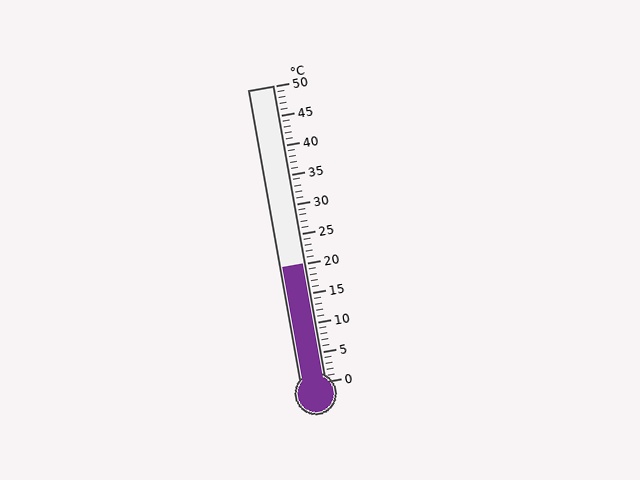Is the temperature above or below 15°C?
The temperature is above 15°C.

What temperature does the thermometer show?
The thermometer shows approximately 20°C.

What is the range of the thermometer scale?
The thermometer scale ranges from 0°C to 50°C.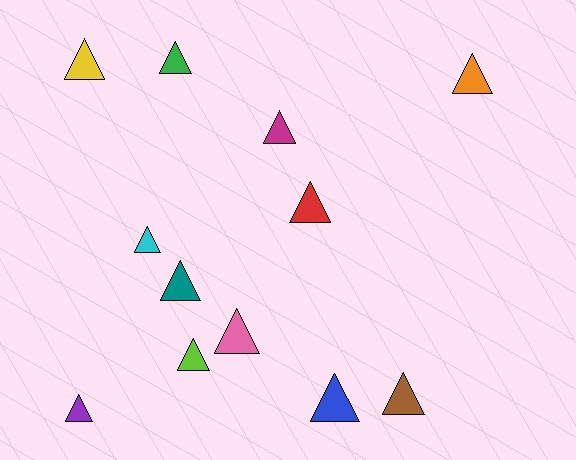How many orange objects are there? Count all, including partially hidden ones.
There is 1 orange object.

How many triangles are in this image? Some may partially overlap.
There are 12 triangles.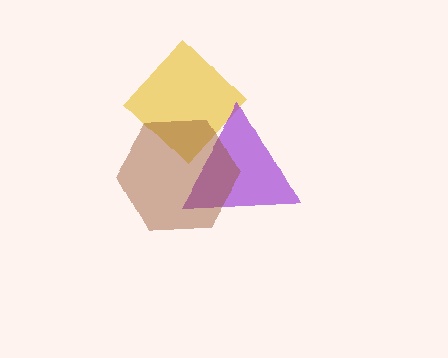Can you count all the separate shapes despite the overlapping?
Yes, there are 3 separate shapes.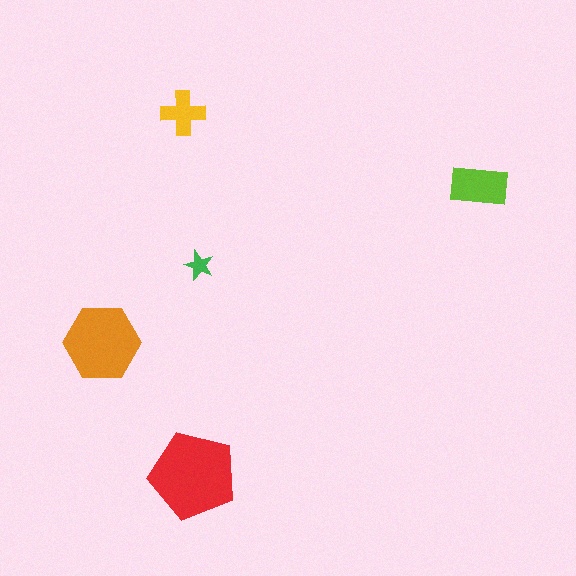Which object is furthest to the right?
The lime rectangle is rightmost.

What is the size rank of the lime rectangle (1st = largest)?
3rd.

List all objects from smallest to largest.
The green star, the yellow cross, the lime rectangle, the orange hexagon, the red pentagon.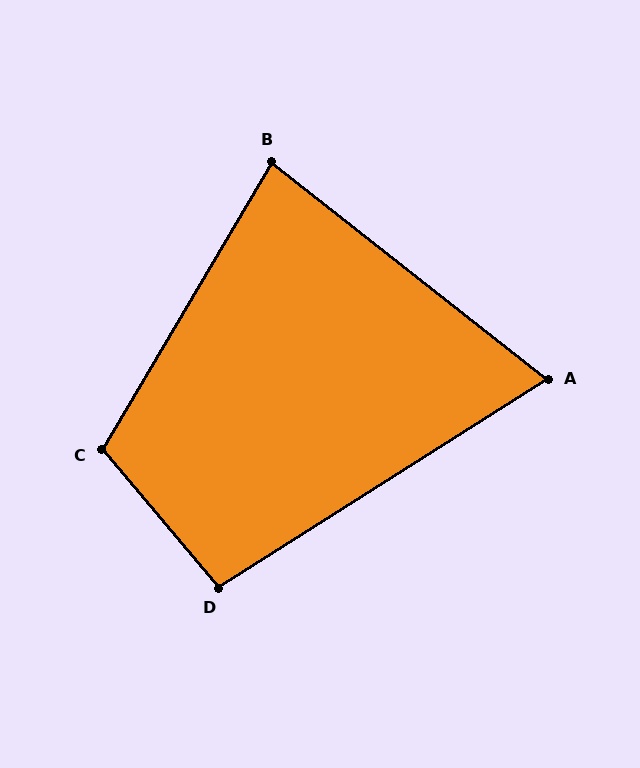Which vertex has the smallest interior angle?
A, at approximately 71 degrees.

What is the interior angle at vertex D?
Approximately 98 degrees (obtuse).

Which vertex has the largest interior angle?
C, at approximately 109 degrees.